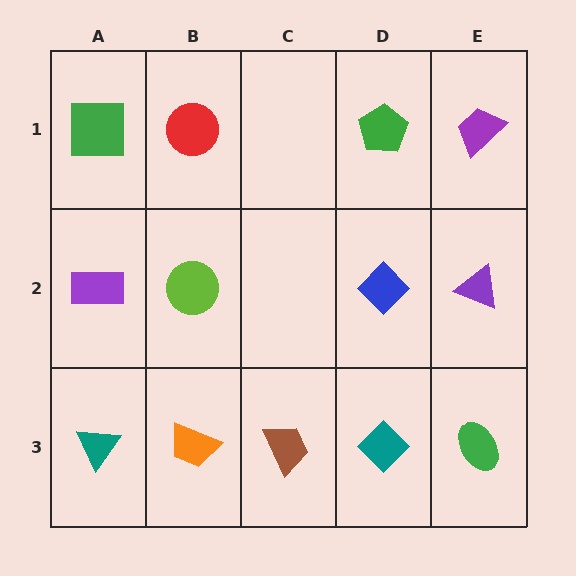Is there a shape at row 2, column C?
No, that cell is empty.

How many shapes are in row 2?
4 shapes.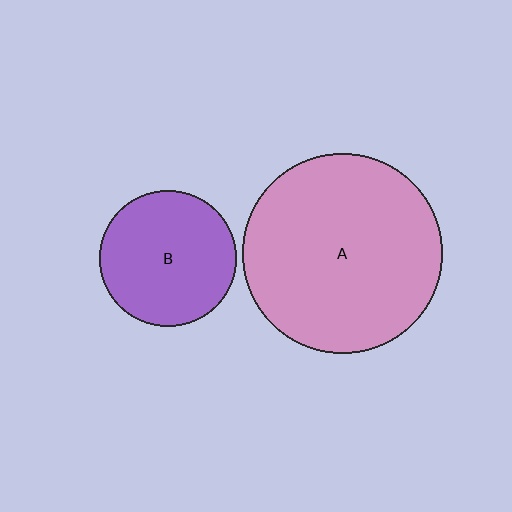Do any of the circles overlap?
No, none of the circles overlap.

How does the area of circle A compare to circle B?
Approximately 2.1 times.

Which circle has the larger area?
Circle A (pink).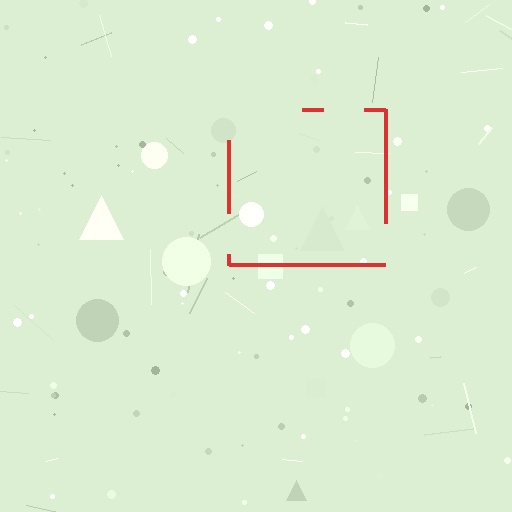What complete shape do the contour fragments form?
The contour fragments form a square.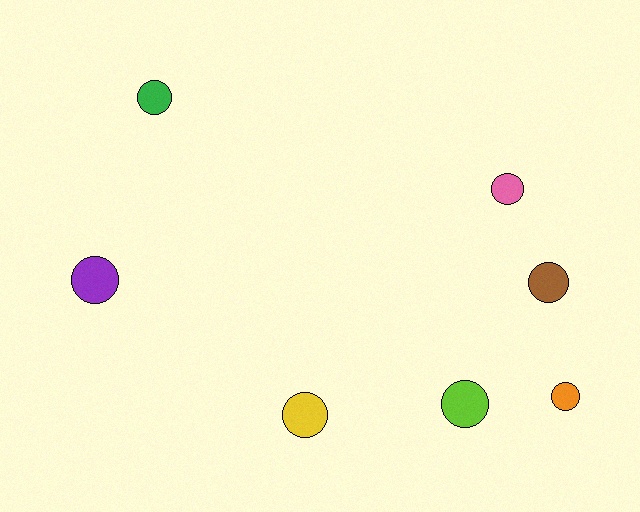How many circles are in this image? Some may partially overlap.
There are 7 circles.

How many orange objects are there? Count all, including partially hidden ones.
There is 1 orange object.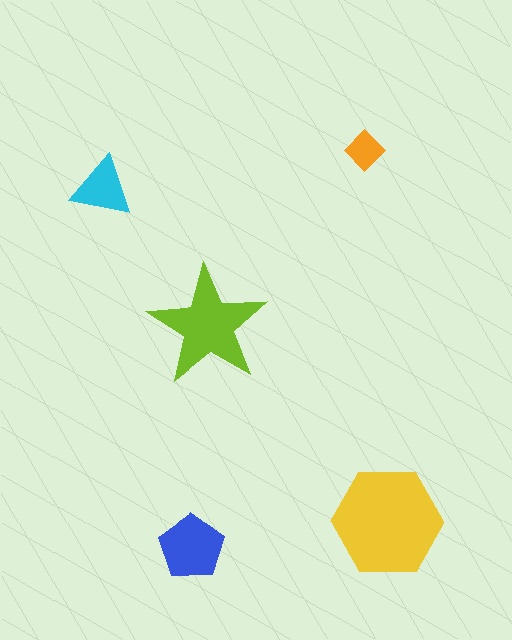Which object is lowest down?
The blue pentagon is bottommost.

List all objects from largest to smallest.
The yellow hexagon, the lime star, the blue pentagon, the cyan triangle, the orange diamond.